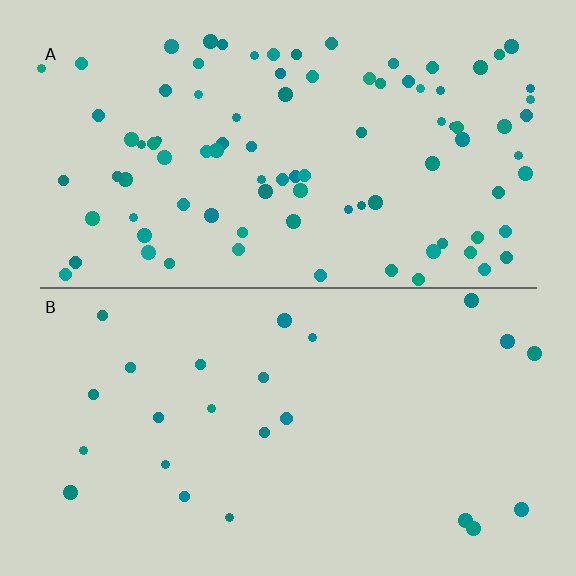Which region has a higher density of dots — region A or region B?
A (the top).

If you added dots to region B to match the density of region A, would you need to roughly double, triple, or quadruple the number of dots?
Approximately quadruple.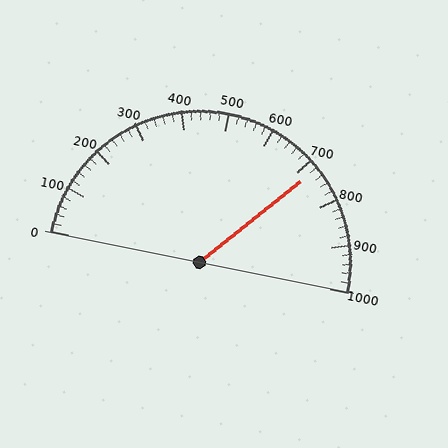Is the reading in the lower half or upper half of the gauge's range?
The reading is in the upper half of the range (0 to 1000).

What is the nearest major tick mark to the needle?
The nearest major tick mark is 700.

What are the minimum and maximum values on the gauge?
The gauge ranges from 0 to 1000.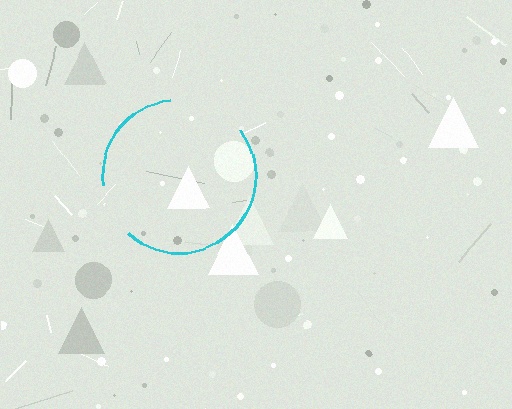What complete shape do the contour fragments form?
The contour fragments form a circle.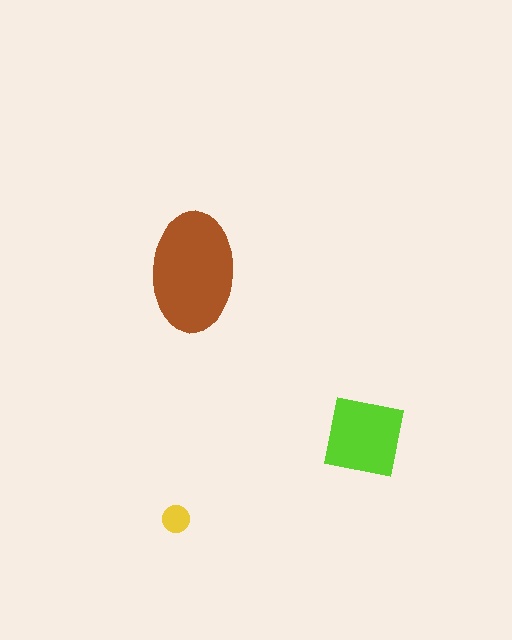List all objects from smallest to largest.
The yellow circle, the lime square, the brown ellipse.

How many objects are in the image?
There are 3 objects in the image.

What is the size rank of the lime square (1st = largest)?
2nd.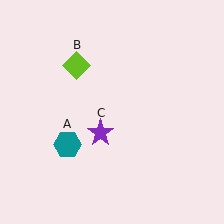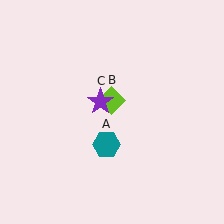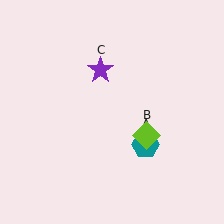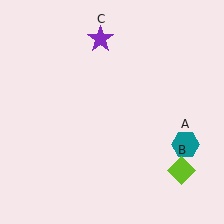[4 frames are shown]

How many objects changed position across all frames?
3 objects changed position: teal hexagon (object A), lime diamond (object B), purple star (object C).